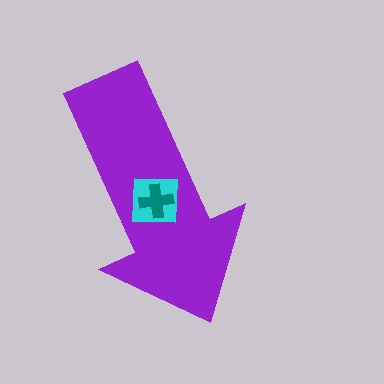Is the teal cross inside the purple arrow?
Yes.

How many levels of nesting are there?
3.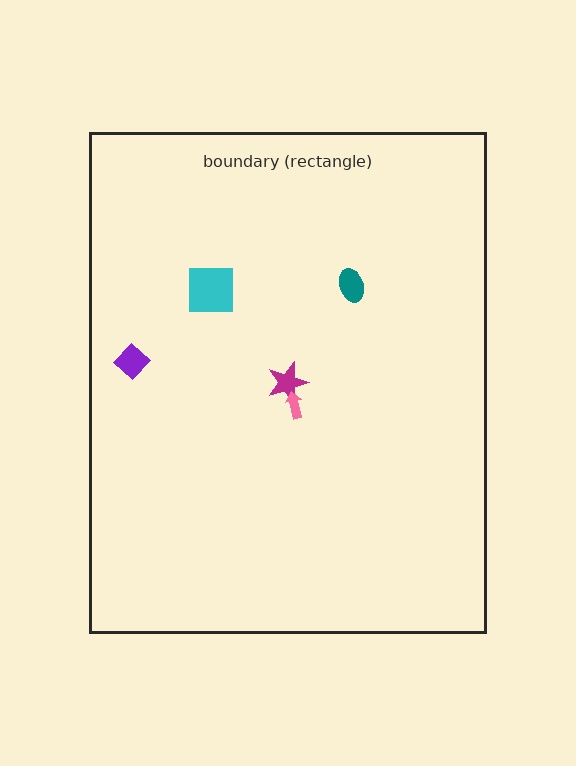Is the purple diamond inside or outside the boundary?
Inside.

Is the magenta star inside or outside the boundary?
Inside.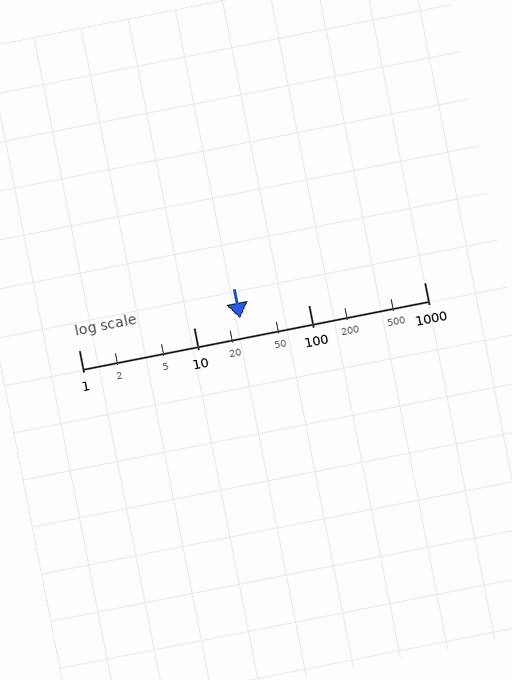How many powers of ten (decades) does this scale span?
The scale spans 3 decades, from 1 to 1000.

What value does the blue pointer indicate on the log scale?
The pointer indicates approximately 25.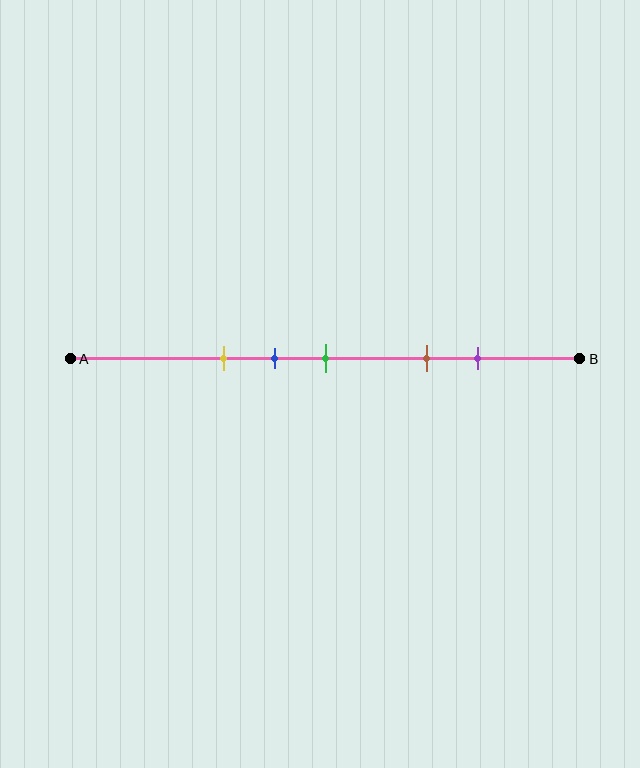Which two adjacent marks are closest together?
The blue and green marks are the closest adjacent pair.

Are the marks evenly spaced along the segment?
No, the marks are not evenly spaced.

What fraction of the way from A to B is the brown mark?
The brown mark is approximately 70% (0.7) of the way from A to B.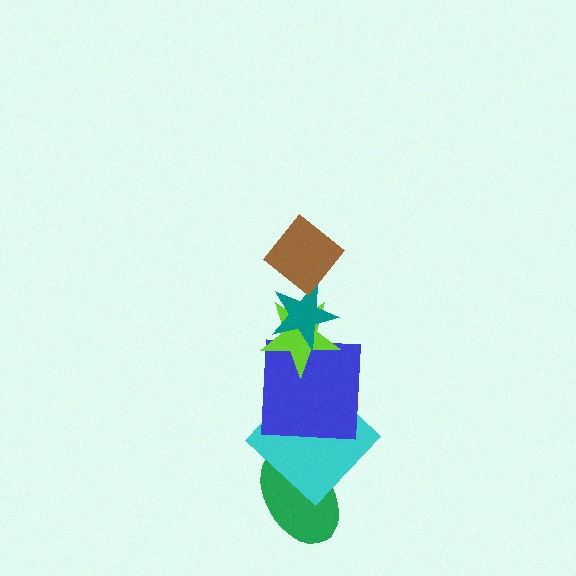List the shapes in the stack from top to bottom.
From top to bottom: the brown diamond, the teal star, the lime star, the blue square, the cyan diamond, the green ellipse.